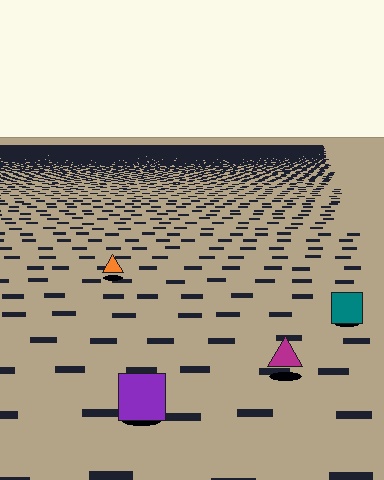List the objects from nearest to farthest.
From nearest to farthest: the purple square, the magenta triangle, the teal square, the orange triangle.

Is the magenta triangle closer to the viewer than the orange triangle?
Yes. The magenta triangle is closer — you can tell from the texture gradient: the ground texture is coarser near it.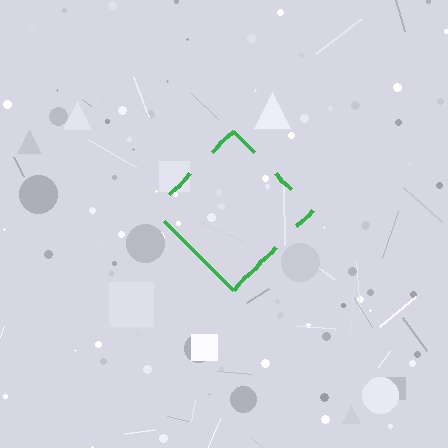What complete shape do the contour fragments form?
The contour fragments form a diamond.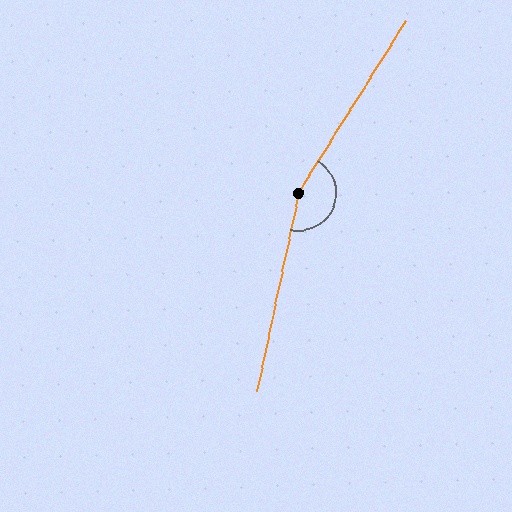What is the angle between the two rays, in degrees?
Approximately 160 degrees.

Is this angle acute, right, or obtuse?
It is obtuse.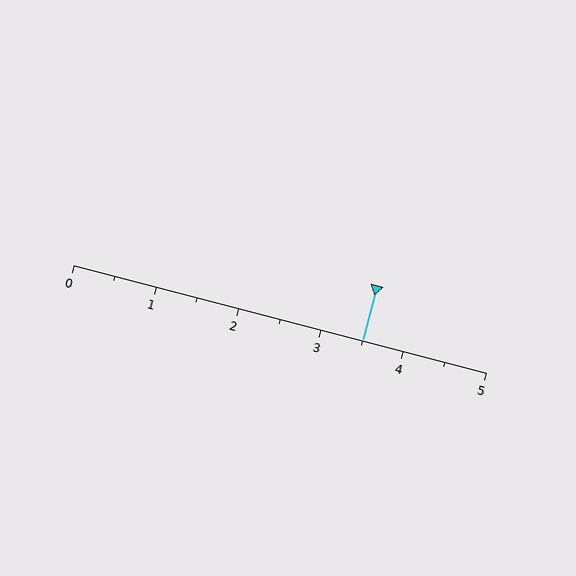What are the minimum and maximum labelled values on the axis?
The axis runs from 0 to 5.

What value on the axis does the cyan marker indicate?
The marker indicates approximately 3.5.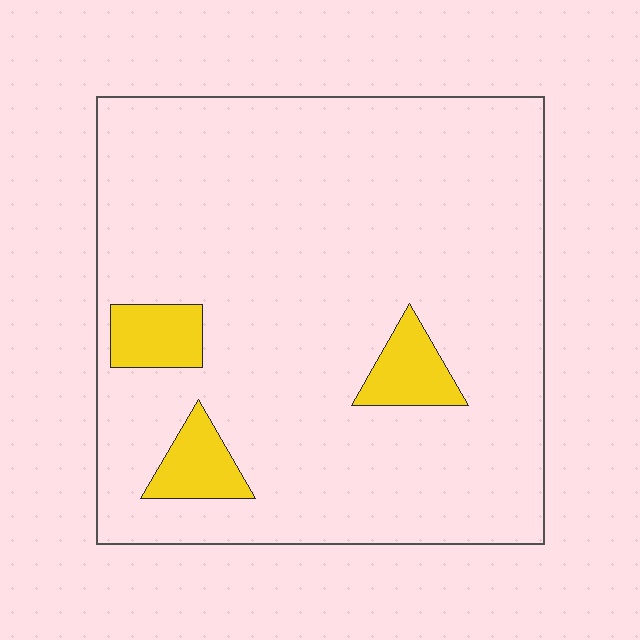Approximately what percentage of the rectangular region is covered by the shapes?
Approximately 10%.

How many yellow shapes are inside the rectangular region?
3.